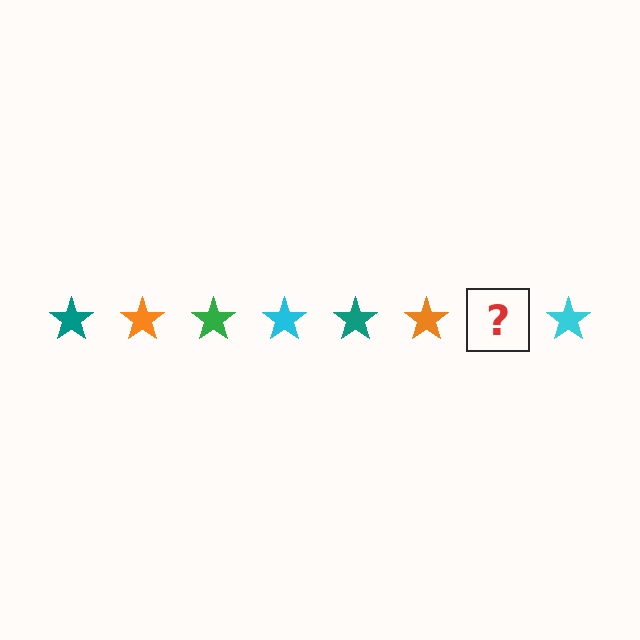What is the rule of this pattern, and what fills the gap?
The rule is that the pattern cycles through teal, orange, green, cyan stars. The gap should be filled with a green star.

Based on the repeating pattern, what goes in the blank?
The blank should be a green star.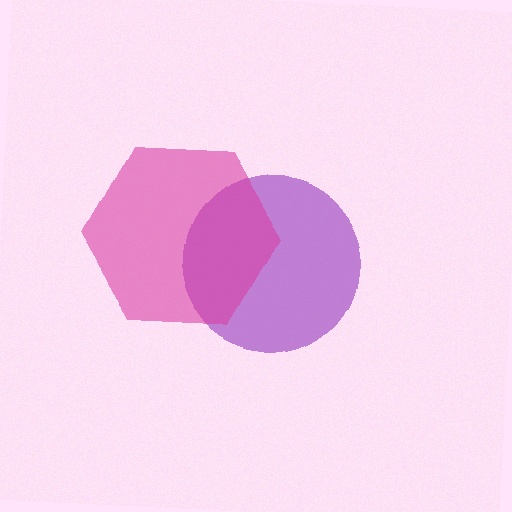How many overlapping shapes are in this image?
There are 2 overlapping shapes in the image.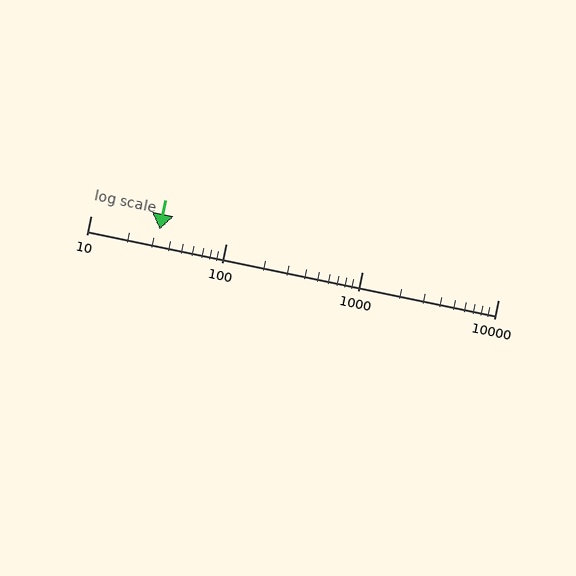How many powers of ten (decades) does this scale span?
The scale spans 3 decades, from 10 to 10000.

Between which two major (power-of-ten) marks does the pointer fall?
The pointer is between 10 and 100.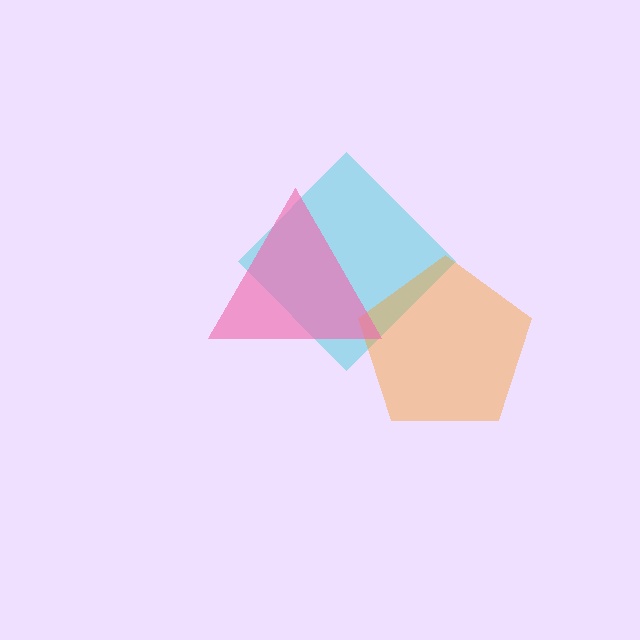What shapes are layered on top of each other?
The layered shapes are: a cyan diamond, an orange pentagon, a pink triangle.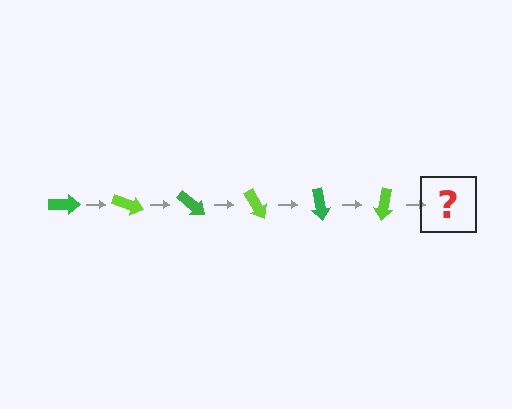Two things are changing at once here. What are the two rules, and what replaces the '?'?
The two rules are that it rotates 20 degrees each step and the color cycles through green and lime. The '?' should be a green arrow, rotated 120 degrees from the start.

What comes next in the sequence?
The next element should be a green arrow, rotated 120 degrees from the start.